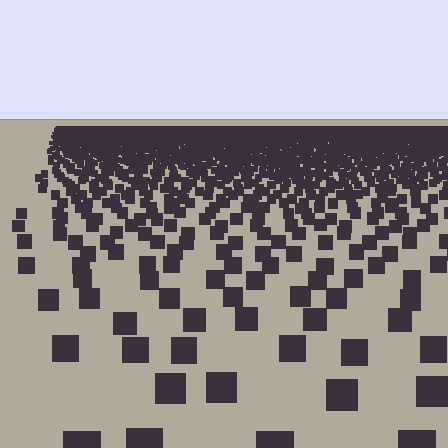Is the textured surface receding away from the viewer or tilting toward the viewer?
The surface is receding away from the viewer. Texture elements get smaller and denser toward the top.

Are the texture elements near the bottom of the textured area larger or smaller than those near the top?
Larger. Near the bottom, elements are closer to the viewer and appear at a bigger on-screen size.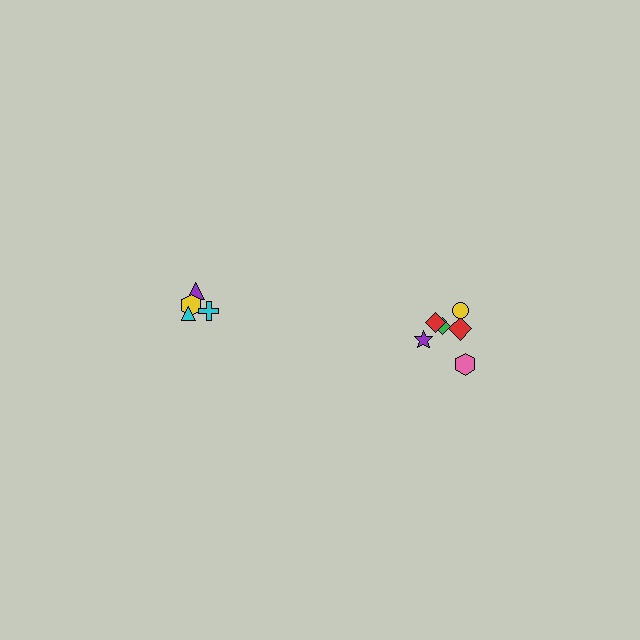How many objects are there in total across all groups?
There are 10 objects.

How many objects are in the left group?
There are 4 objects.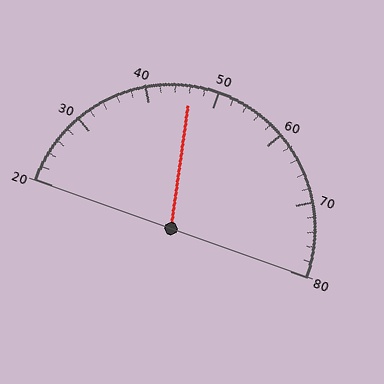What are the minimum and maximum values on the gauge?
The gauge ranges from 20 to 80.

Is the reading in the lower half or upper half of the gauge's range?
The reading is in the lower half of the range (20 to 80).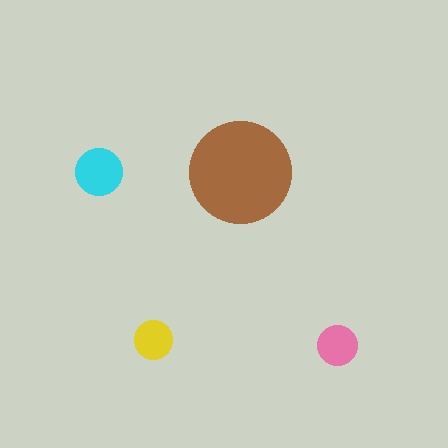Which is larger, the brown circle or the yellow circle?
The brown one.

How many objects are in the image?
There are 4 objects in the image.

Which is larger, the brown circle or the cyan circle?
The brown one.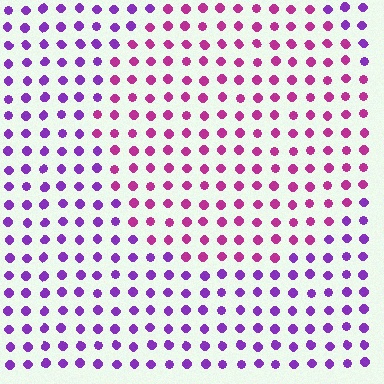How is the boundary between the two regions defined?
The boundary is defined purely by a slight shift in hue (about 39 degrees). Spacing, size, and orientation are identical on both sides.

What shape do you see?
I see a circle.